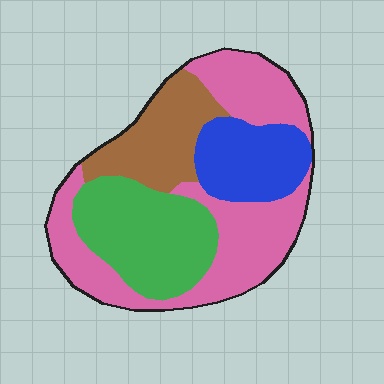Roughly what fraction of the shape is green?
Green takes up between a quarter and a half of the shape.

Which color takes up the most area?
Pink, at roughly 40%.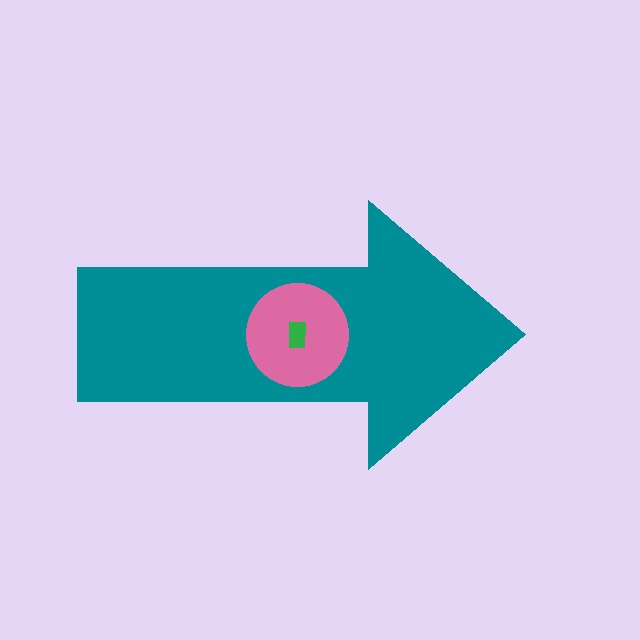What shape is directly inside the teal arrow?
The pink circle.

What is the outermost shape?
The teal arrow.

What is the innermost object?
The green rectangle.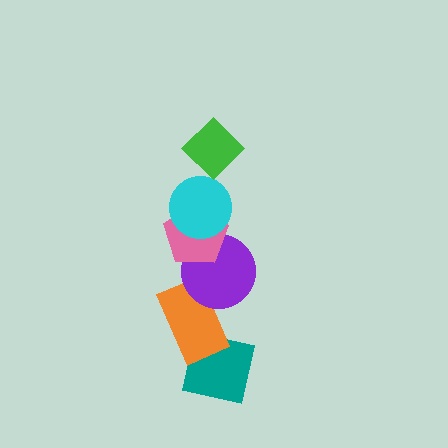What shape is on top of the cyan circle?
The green diamond is on top of the cyan circle.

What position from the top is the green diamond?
The green diamond is 1st from the top.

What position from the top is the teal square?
The teal square is 6th from the top.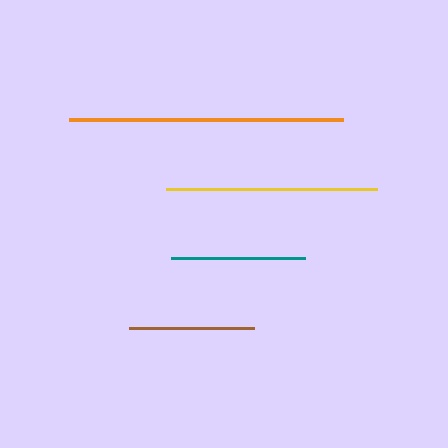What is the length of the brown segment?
The brown segment is approximately 126 pixels long.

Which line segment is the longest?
The orange line is the longest at approximately 274 pixels.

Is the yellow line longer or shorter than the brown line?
The yellow line is longer than the brown line.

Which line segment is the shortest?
The brown line is the shortest at approximately 126 pixels.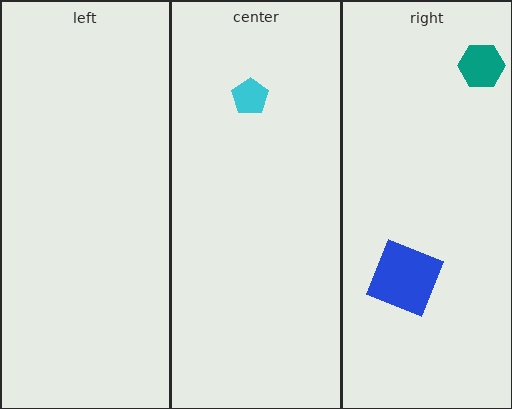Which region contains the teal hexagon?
The right region.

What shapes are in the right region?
The blue square, the teal hexagon.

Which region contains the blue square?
The right region.